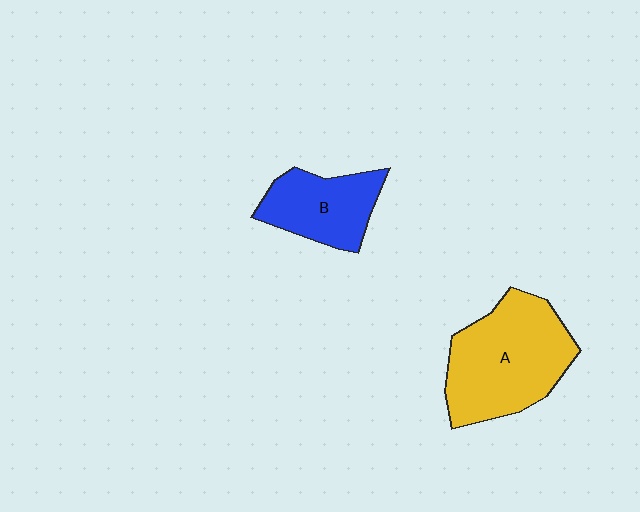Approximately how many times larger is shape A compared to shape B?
Approximately 1.7 times.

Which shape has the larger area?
Shape A (yellow).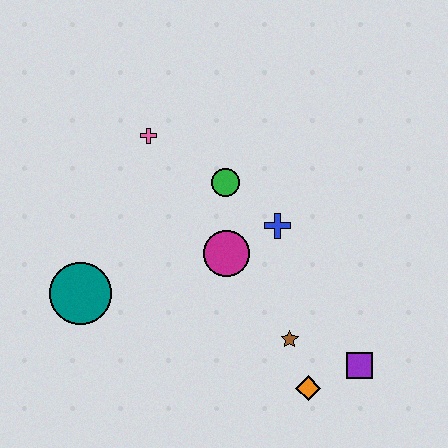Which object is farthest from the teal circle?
The purple square is farthest from the teal circle.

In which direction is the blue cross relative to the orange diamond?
The blue cross is above the orange diamond.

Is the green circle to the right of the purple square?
No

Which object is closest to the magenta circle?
The blue cross is closest to the magenta circle.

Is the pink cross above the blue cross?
Yes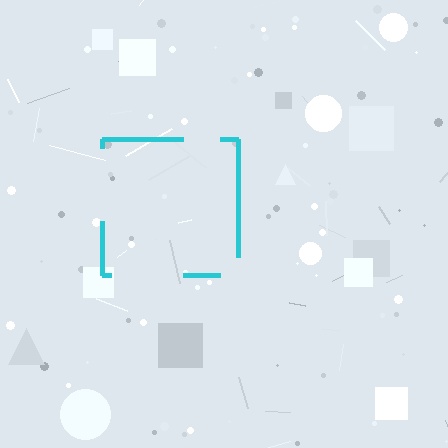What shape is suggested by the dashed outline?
The dashed outline suggests a square.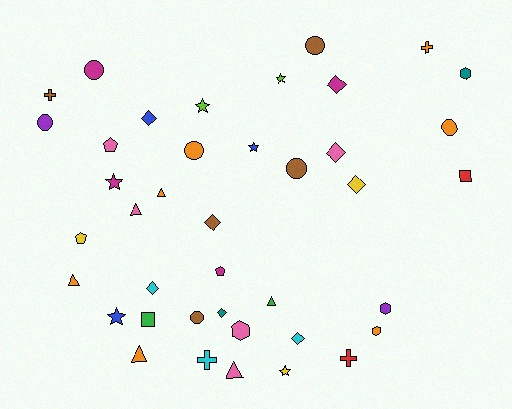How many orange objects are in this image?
There are 7 orange objects.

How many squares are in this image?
There are 2 squares.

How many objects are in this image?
There are 40 objects.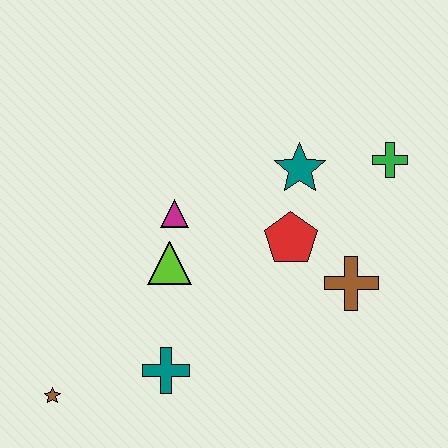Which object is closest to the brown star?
The teal cross is closest to the brown star.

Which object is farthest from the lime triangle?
The green cross is farthest from the lime triangle.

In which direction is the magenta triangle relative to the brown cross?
The magenta triangle is to the left of the brown cross.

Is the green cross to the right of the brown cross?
Yes